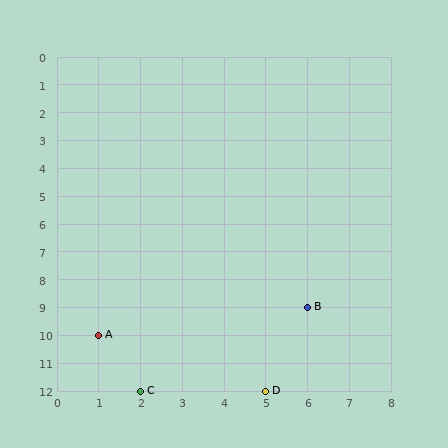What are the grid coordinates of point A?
Point A is at grid coordinates (1, 10).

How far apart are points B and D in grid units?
Points B and D are 1 column and 3 rows apart (about 3.2 grid units diagonally).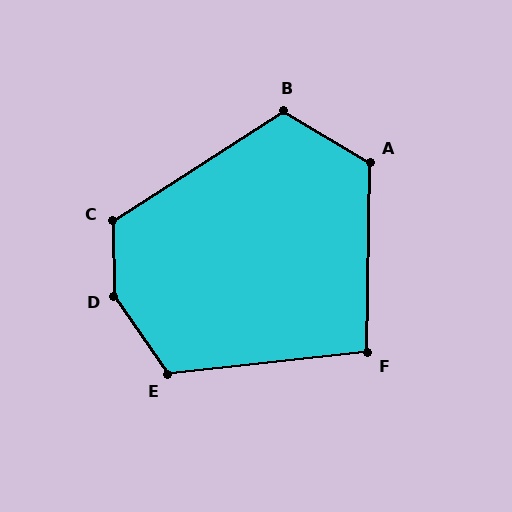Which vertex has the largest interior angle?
D, at approximately 146 degrees.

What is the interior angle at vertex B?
Approximately 117 degrees (obtuse).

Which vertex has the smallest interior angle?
F, at approximately 97 degrees.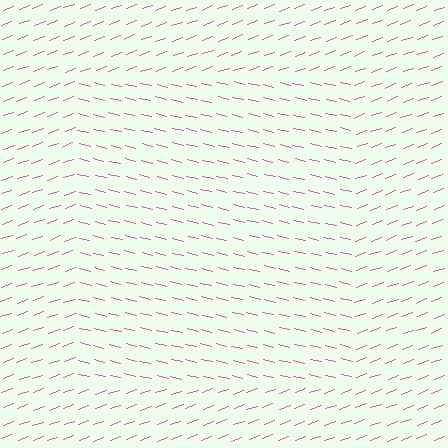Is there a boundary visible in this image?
Yes, there is a texture boundary formed by a change in line orientation.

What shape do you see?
I see a rectangle.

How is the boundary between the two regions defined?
The boundary is defined purely by a change in line orientation (approximately 34 degrees difference). All lines are the same color and thickness.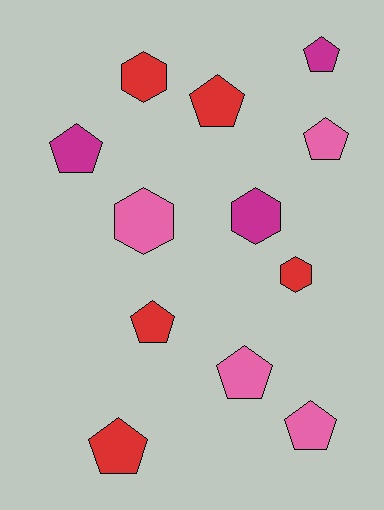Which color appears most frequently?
Red, with 5 objects.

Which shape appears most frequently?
Pentagon, with 8 objects.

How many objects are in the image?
There are 12 objects.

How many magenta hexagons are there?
There is 1 magenta hexagon.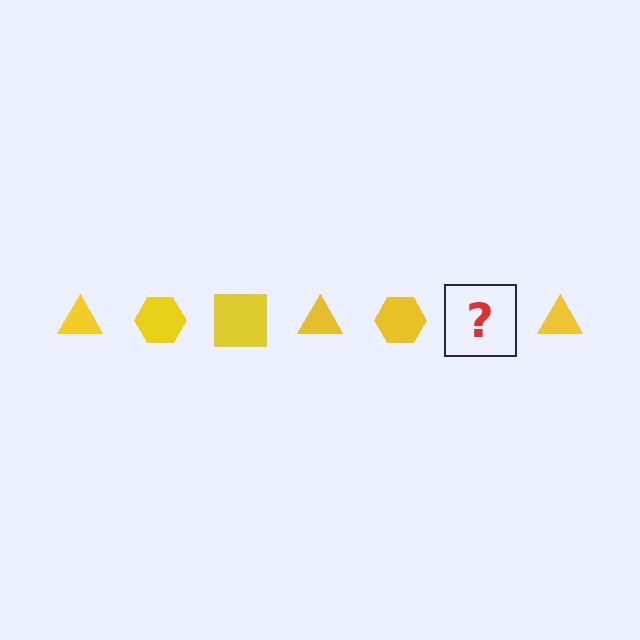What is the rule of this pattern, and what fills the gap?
The rule is that the pattern cycles through triangle, hexagon, square shapes in yellow. The gap should be filled with a yellow square.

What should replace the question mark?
The question mark should be replaced with a yellow square.